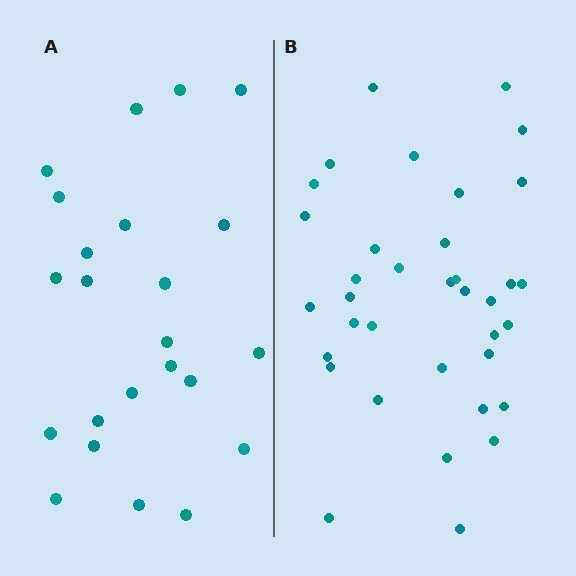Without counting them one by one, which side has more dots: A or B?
Region B (the right region) has more dots.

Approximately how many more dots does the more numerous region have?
Region B has approximately 15 more dots than region A.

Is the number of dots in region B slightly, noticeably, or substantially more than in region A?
Region B has substantially more. The ratio is roughly 1.6 to 1.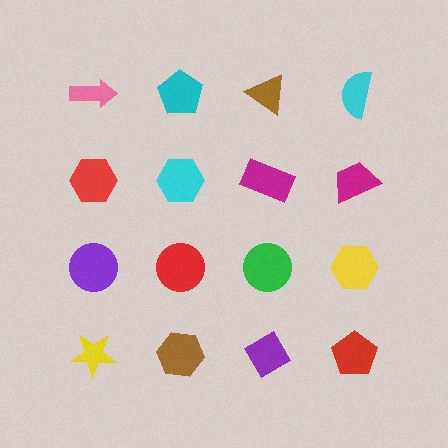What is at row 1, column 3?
A brown triangle.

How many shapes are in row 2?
4 shapes.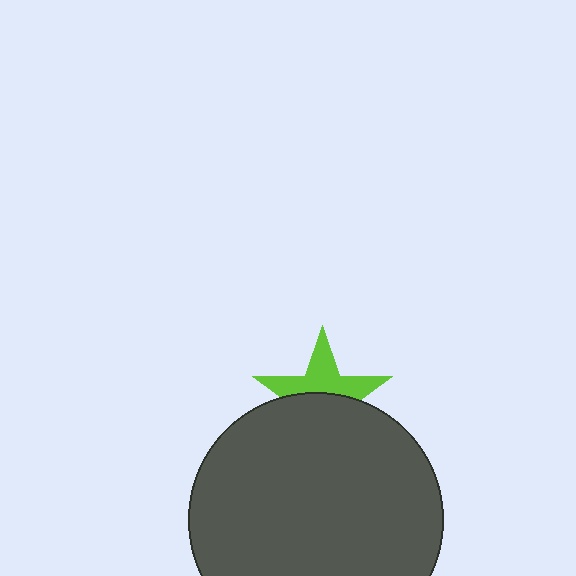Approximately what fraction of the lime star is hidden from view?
Roughly 51% of the lime star is hidden behind the dark gray circle.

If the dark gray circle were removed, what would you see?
You would see the complete lime star.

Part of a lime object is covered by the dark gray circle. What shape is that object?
It is a star.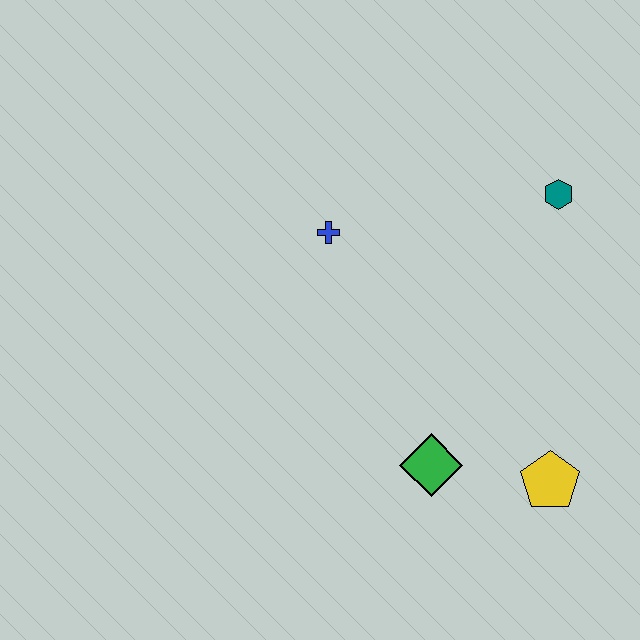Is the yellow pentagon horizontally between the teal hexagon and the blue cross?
Yes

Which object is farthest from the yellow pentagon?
The blue cross is farthest from the yellow pentagon.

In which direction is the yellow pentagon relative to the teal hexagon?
The yellow pentagon is below the teal hexagon.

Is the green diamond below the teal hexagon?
Yes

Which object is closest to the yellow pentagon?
The green diamond is closest to the yellow pentagon.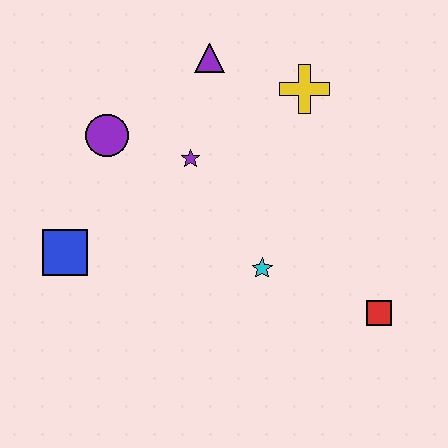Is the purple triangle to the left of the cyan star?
Yes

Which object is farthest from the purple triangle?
The red square is farthest from the purple triangle.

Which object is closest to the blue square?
The purple circle is closest to the blue square.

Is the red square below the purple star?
Yes